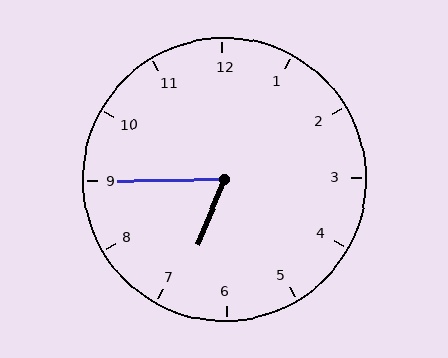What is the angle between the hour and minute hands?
Approximately 68 degrees.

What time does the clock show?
6:45.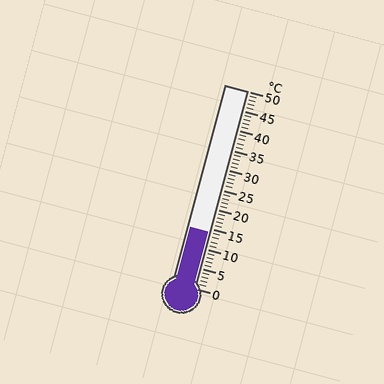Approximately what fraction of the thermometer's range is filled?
The thermometer is filled to approximately 30% of its range.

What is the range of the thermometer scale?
The thermometer scale ranges from 0°C to 50°C.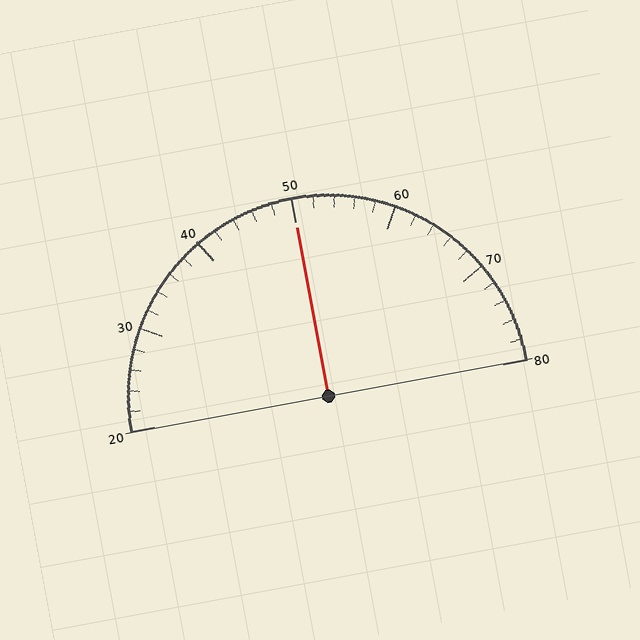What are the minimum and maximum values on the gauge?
The gauge ranges from 20 to 80.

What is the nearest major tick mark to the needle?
The nearest major tick mark is 50.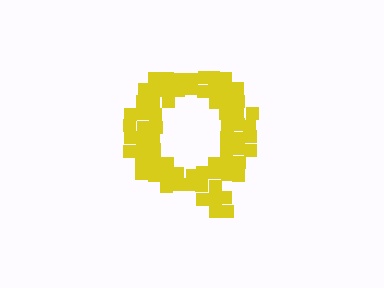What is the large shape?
The large shape is the letter Q.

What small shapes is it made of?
It is made of small squares.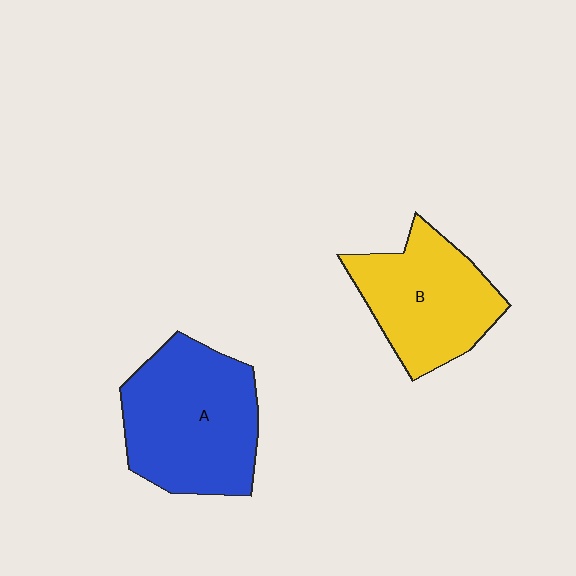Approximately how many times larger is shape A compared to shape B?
Approximately 1.2 times.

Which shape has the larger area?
Shape A (blue).